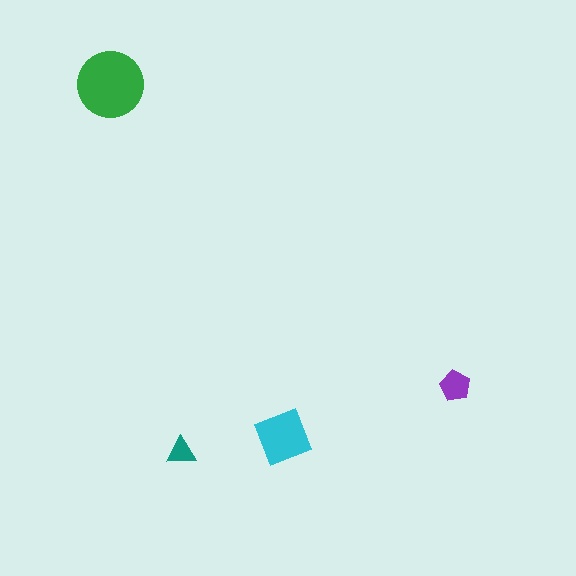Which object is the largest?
The green circle.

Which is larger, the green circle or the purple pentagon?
The green circle.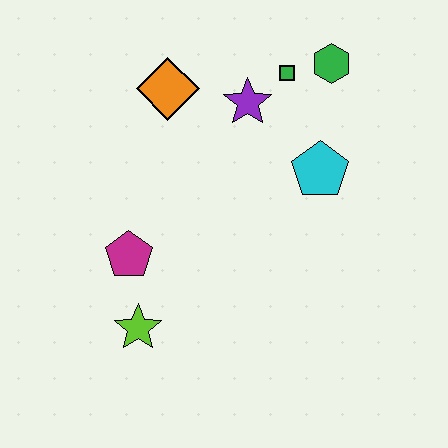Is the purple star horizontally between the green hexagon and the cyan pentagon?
No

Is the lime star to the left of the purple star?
Yes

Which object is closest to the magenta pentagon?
The lime star is closest to the magenta pentagon.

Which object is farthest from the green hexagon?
The lime star is farthest from the green hexagon.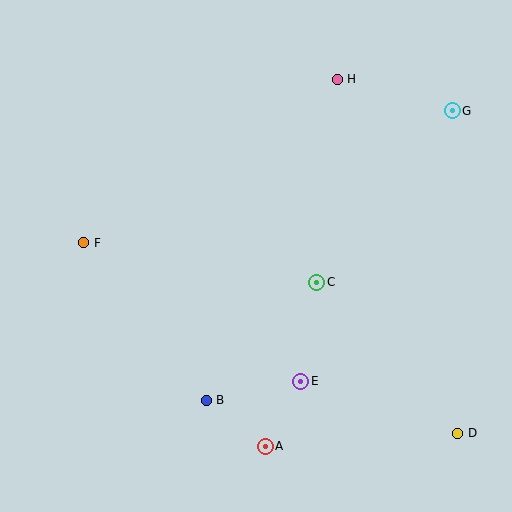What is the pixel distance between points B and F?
The distance between B and F is 200 pixels.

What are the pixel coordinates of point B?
Point B is at (206, 400).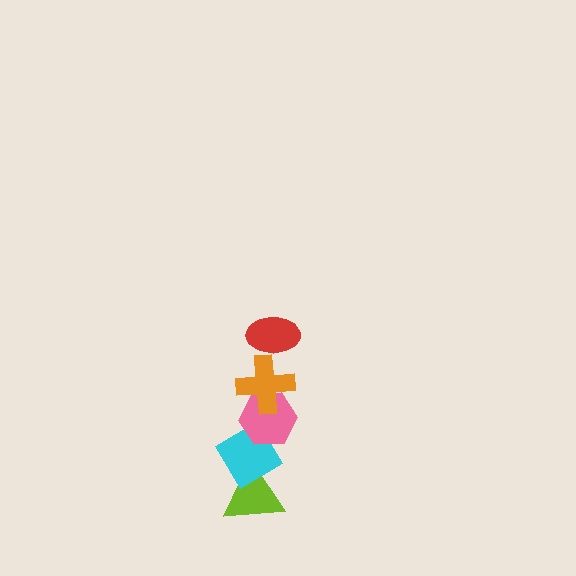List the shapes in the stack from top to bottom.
From top to bottom: the red ellipse, the orange cross, the pink hexagon, the cyan diamond, the lime triangle.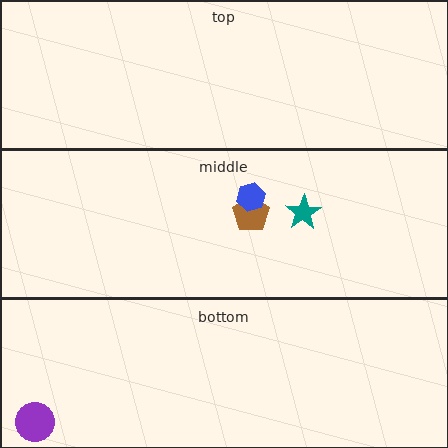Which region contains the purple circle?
The bottom region.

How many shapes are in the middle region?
3.